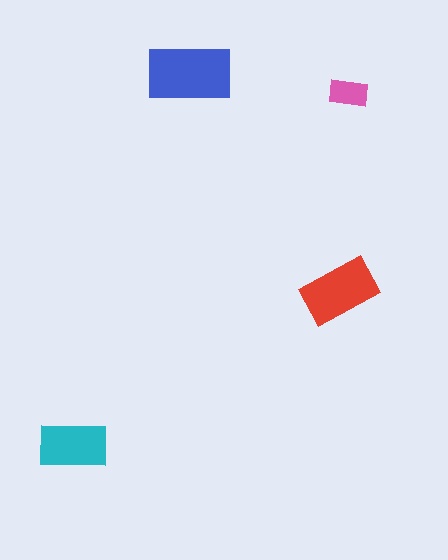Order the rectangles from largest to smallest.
the blue one, the red one, the cyan one, the pink one.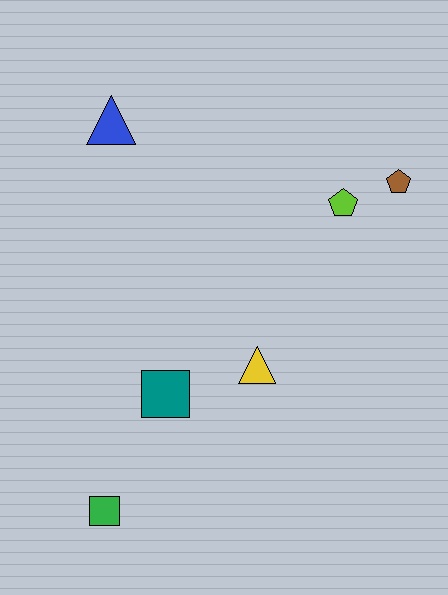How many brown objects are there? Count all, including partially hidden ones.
There is 1 brown object.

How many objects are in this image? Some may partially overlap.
There are 6 objects.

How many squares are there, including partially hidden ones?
There are 2 squares.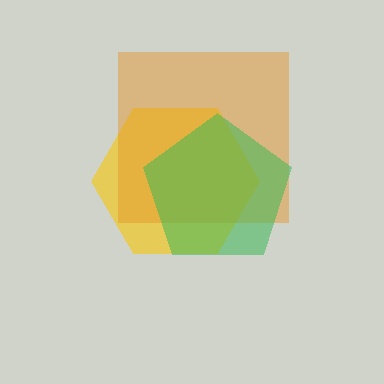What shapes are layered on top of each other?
The layered shapes are: a yellow hexagon, an orange square, a green pentagon.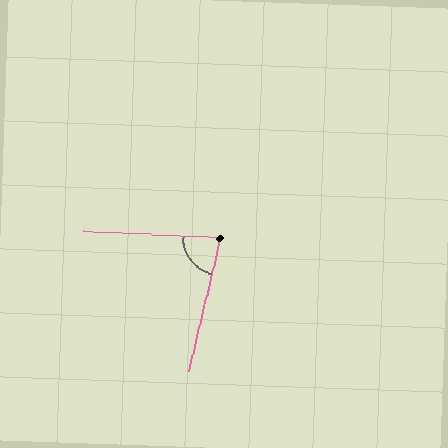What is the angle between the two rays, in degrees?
Approximately 79 degrees.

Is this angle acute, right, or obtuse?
It is acute.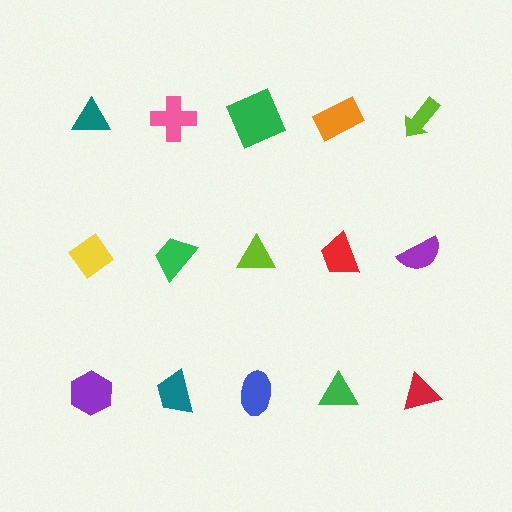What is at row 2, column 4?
A red trapezoid.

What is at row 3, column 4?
A green triangle.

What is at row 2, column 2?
A green trapezoid.